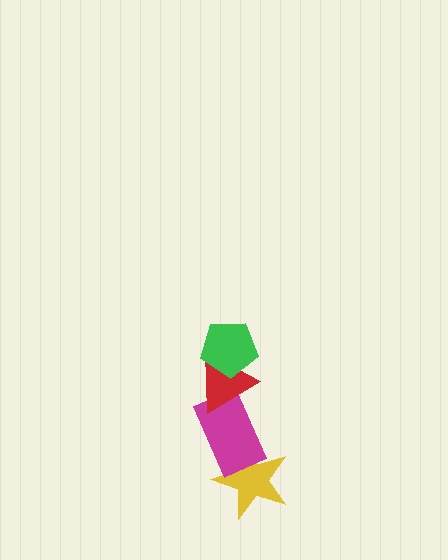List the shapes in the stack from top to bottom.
From top to bottom: the green pentagon, the red triangle, the magenta rectangle, the yellow star.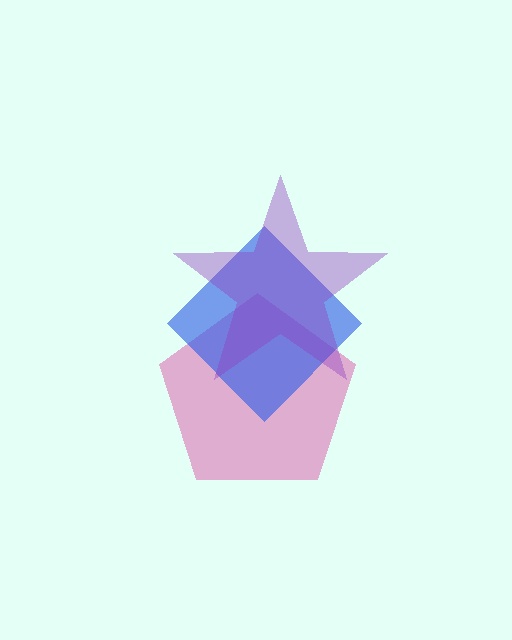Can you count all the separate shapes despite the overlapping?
Yes, there are 3 separate shapes.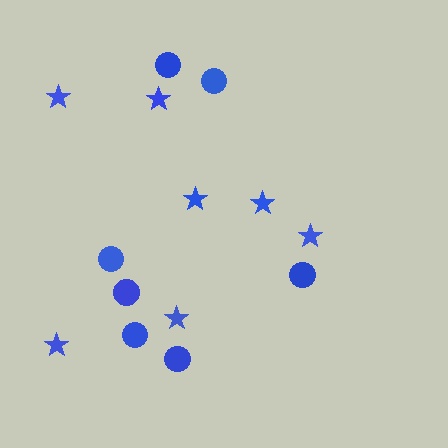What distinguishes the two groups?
There are 2 groups: one group of stars (7) and one group of circles (7).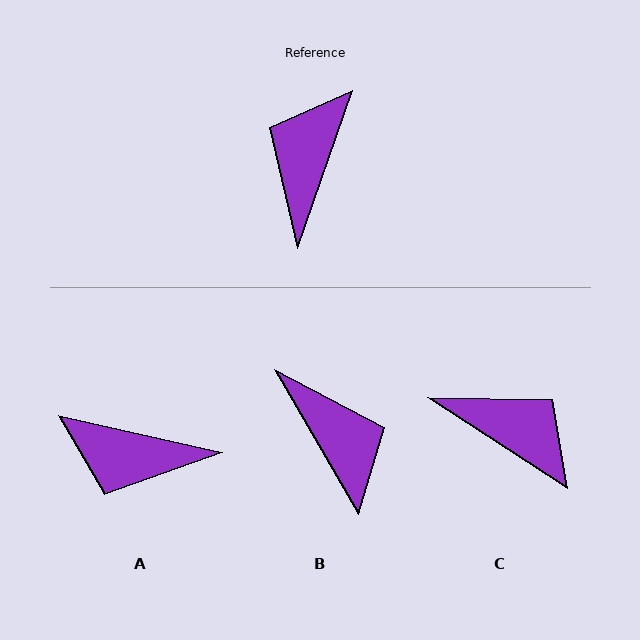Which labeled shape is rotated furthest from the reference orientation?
B, about 131 degrees away.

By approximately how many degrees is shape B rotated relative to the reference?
Approximately 131 degrees clockwise.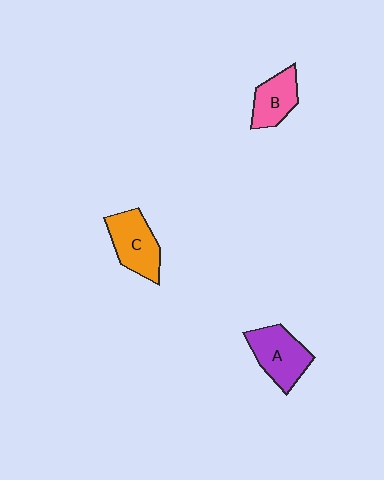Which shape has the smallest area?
Shape B (pink).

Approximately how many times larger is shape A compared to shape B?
Approximately 1.3 times.